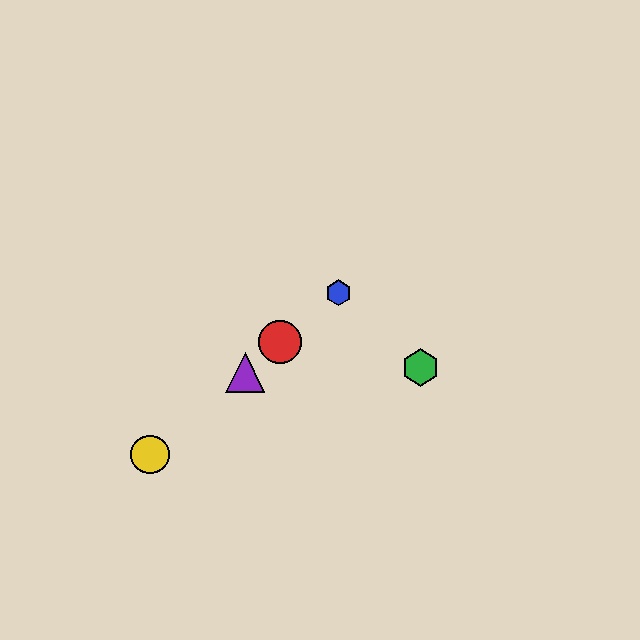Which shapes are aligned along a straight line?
The red circle, the blue hexagon, the yellow circle, the purple triangle are aligned along a straight line.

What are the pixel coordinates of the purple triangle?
The purple triangle is at (245, 373).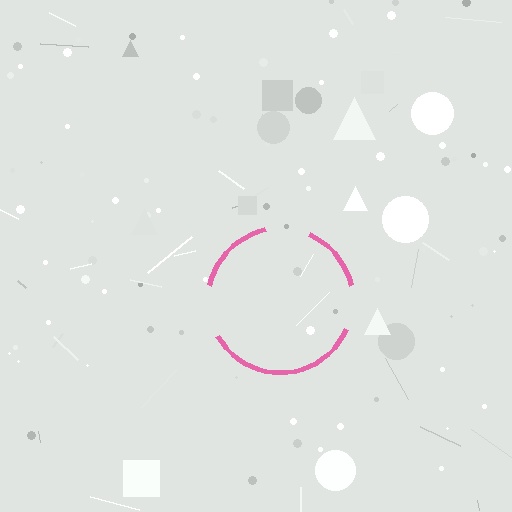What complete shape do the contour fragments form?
The contour fragments form a circle.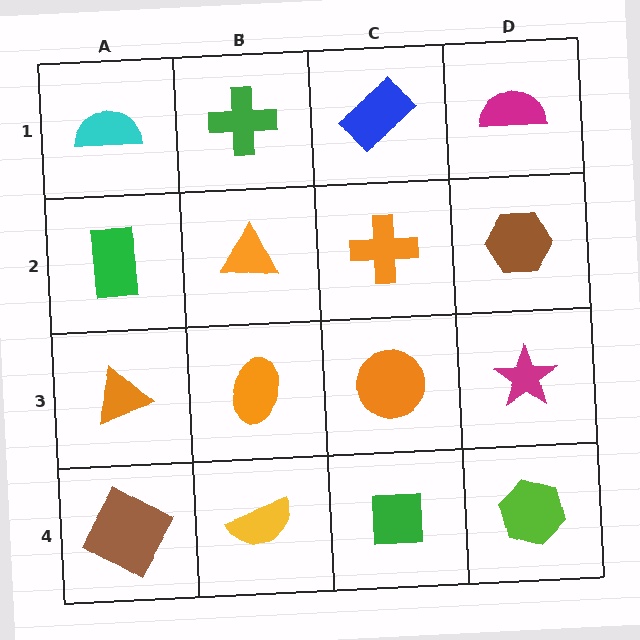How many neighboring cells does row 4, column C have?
3.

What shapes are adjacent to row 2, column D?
A magenta semicircle (row 1, column D), a magenta star (row 3, column D), an orange cross (row 2, column C).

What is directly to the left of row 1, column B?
A cyan semicircle.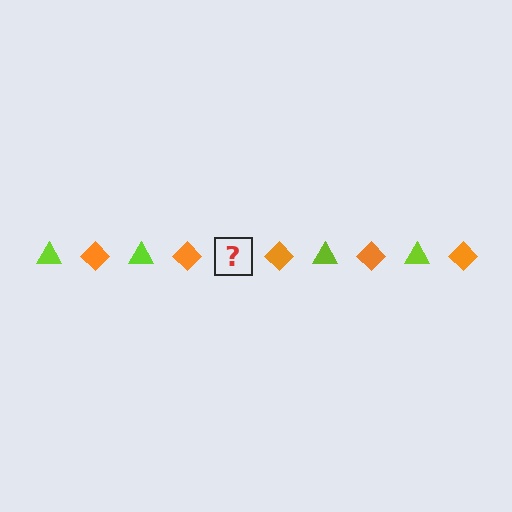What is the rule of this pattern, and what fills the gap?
The rule is that the pattern alternates between lime triangle and orange diamond. The gap should be filled with a lime triangle.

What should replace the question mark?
The question mark should be replaced with a lime triangle.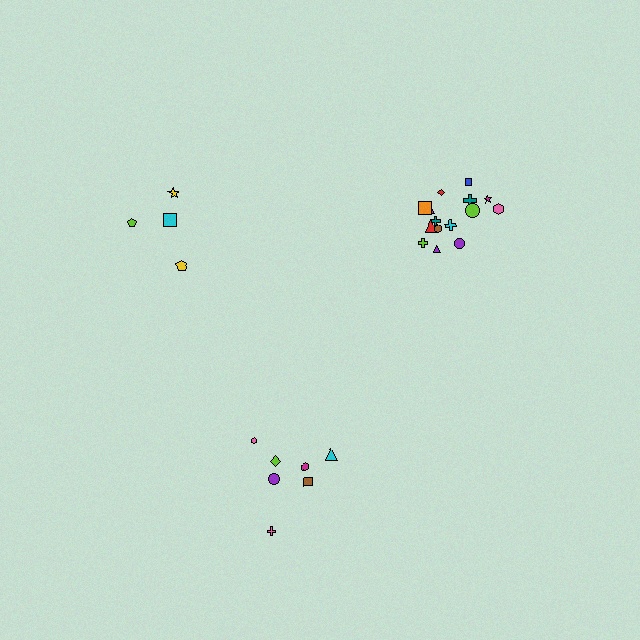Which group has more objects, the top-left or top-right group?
The top-right group.